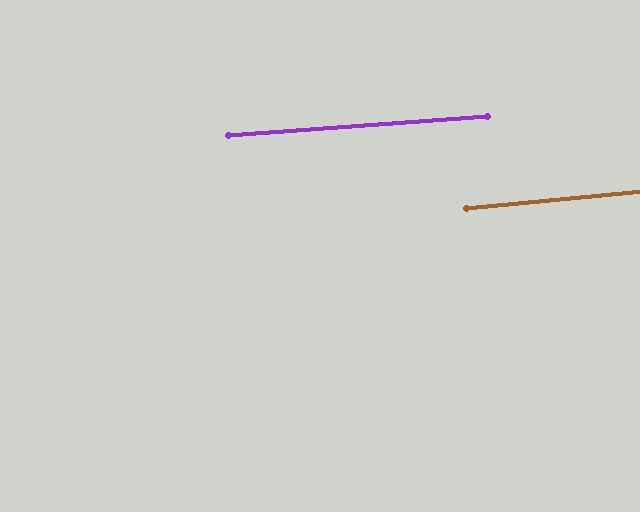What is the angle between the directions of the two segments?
Approximately 1 degree.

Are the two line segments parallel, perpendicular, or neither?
Parallel — their directions differ by only 1.4°.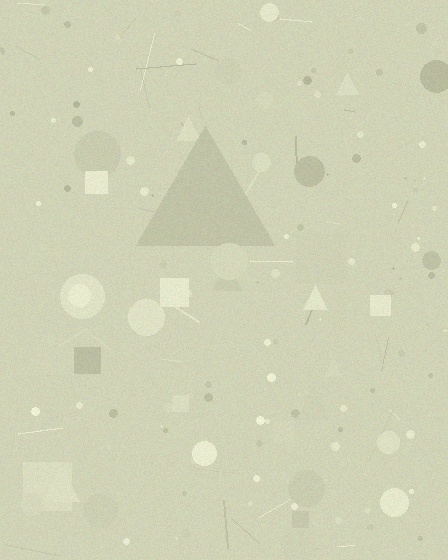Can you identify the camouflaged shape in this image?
The camouflaged shape is a triangle.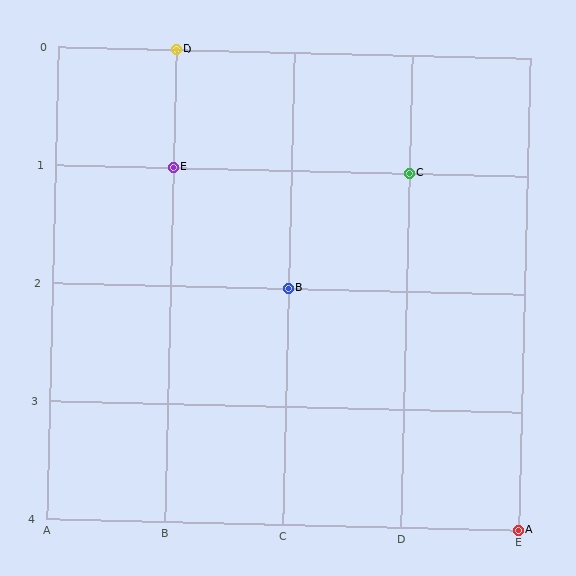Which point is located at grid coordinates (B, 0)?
Point D is at (B, 0).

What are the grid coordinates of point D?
Point D is at grid coordinates (B, 0).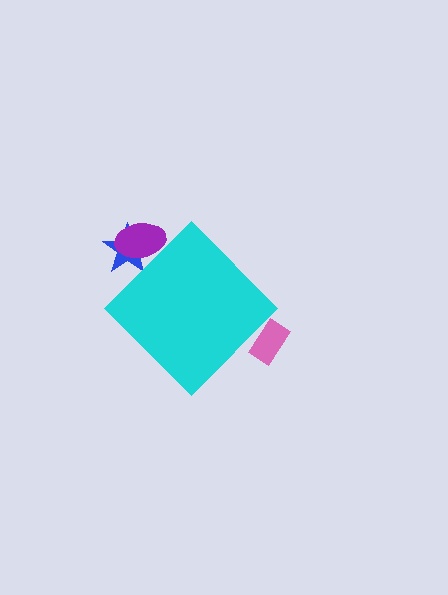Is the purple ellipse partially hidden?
Yes, the purple ellipse is partially hidden behind the cyan diamond.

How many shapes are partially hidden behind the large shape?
3 shapes are partially hidden.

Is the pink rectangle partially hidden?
Yes, the pink rectangle is partially hidden behind the cyan diamond.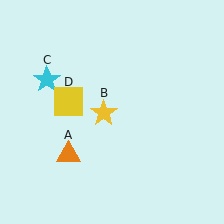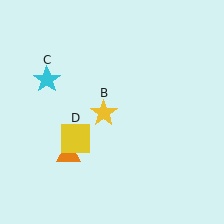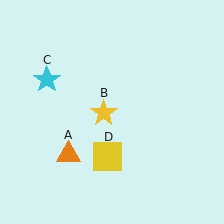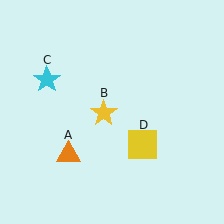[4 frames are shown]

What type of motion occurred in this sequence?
The yellow square (object D) rotated counterclockwise around the center of the scene.